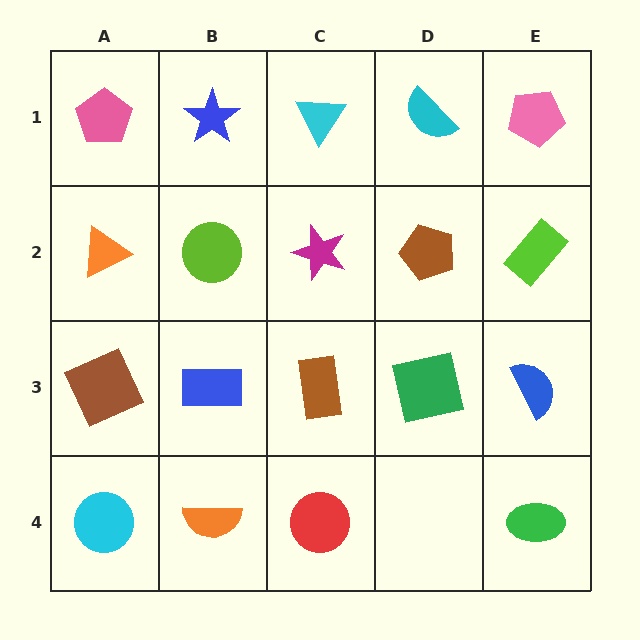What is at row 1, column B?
A blue star.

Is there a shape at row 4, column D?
No, that cell is empty.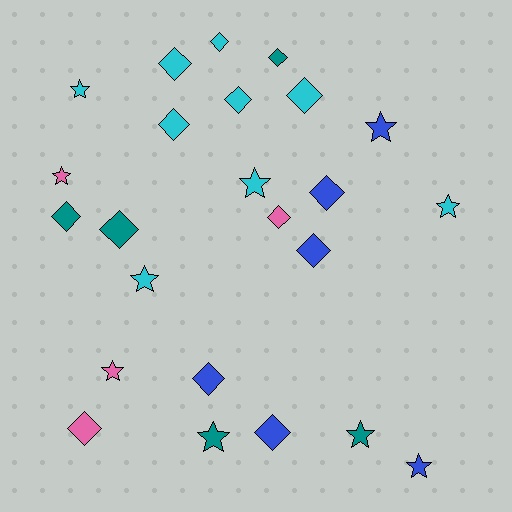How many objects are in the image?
There are 24 objects.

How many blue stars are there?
There are 2 blue stars.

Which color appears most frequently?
Cyan, with 9 objects.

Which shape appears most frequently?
Diamond, with 14 objects.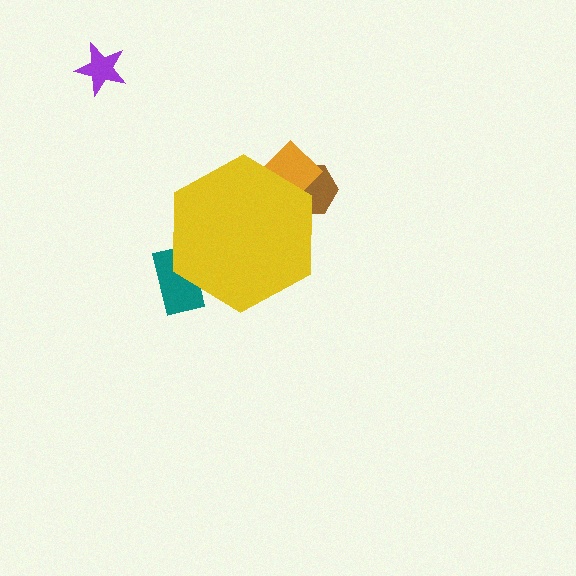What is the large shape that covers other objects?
A yellow hexagon.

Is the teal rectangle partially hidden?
Yes, the teal rectangle is partially hidden behind the yellow hexagon.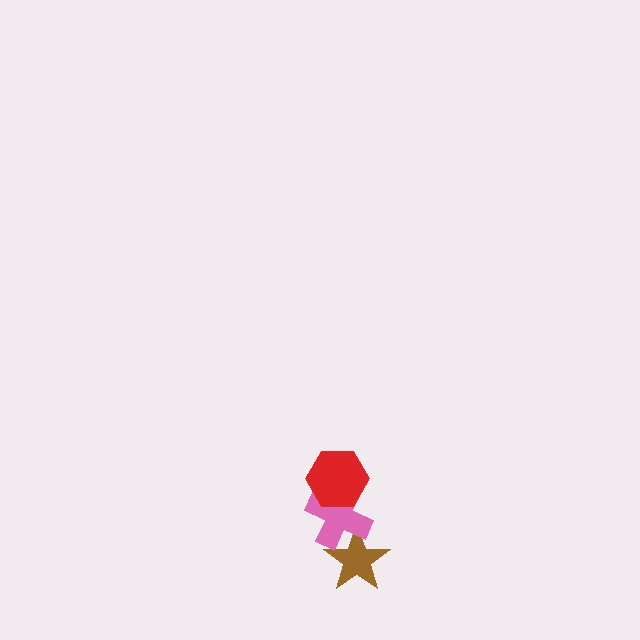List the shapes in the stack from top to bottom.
From top to bottom: the red hexagon, the pink cross, the brown star.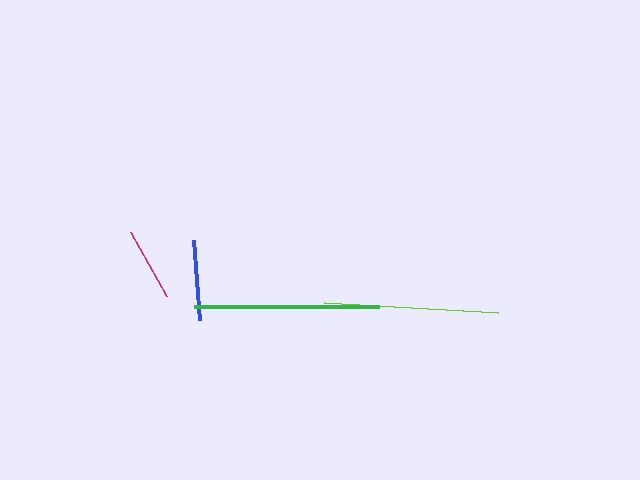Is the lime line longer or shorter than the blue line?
The lime line is longer than the blue line.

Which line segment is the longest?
The green line is the longest at approximately 185 pixels.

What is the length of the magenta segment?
The magenta segment is approximately 74 pixels long.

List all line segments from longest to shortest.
From longest to shortest: green, lime, blue, magenta.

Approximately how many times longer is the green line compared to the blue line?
The green line is approximately 2.3 times the length of the blue line.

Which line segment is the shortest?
The magenta line is the shortest at approximately 74 pixels.